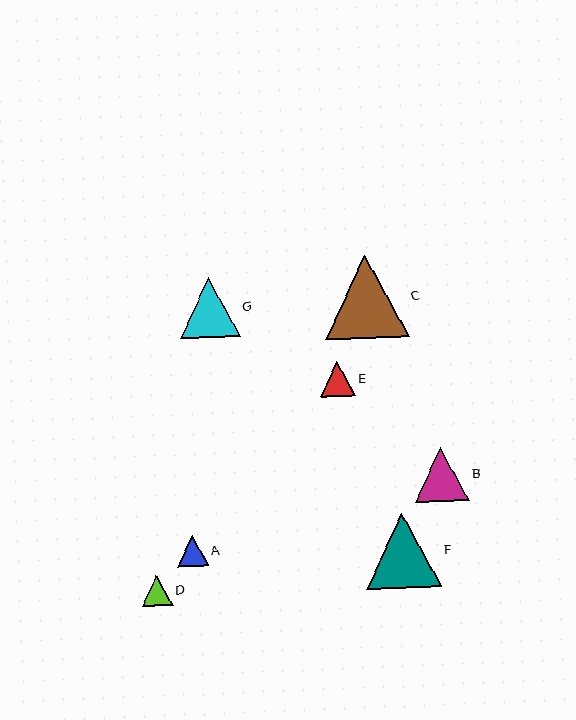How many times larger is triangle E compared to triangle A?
Triangle E is approximately 1.1 times the size of triangle A.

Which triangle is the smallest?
Triangle D is the smallest with a size of approximately 30 pixels.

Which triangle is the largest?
Triangle C is the largest with a size of approximately 83 pixels.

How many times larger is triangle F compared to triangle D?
Triangle F is approximately 2.5 times the size of triangle D.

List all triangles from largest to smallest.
From largest to smallest: C, F, G, B, E, A, D.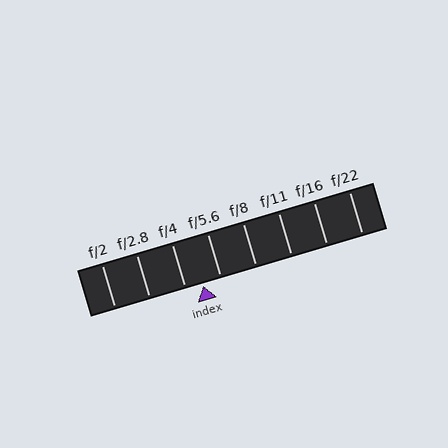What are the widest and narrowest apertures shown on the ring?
The widest aperture shown is f/2 and the narrowest is f/22.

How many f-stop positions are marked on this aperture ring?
There are 8 f-stop positions marked.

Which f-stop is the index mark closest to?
The index mark is closest to f/4.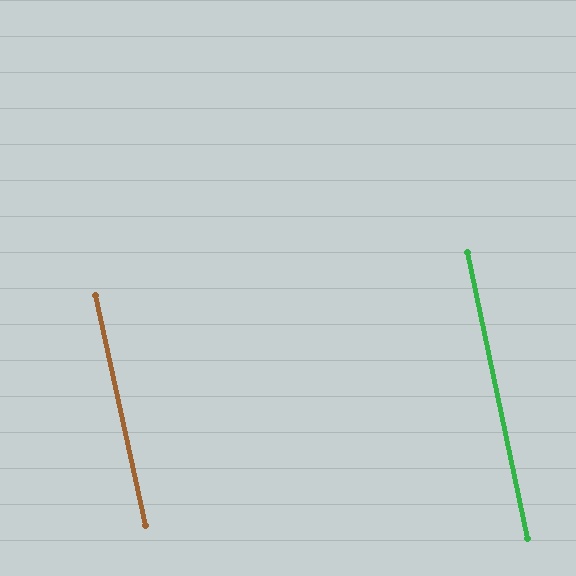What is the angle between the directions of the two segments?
Approximately 1 degree.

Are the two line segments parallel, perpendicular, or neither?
Parallel — their directions differ by only 0.6°.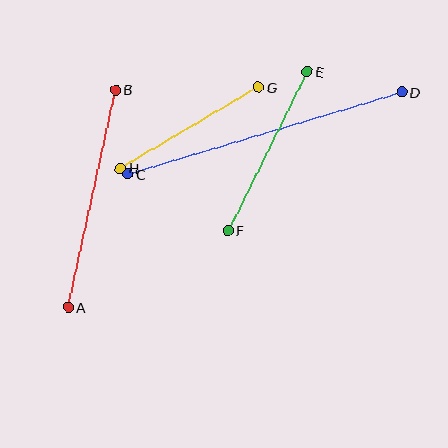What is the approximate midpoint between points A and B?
The midpoint is at approximately (92, 199) pixels.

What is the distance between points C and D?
The distance is approximately 286 pixels.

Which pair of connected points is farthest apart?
Points C and D are farthest apart.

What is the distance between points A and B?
The distance is approximately 222 pixels.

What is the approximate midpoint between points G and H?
The midpoint is at approximately (189, 128) pixels.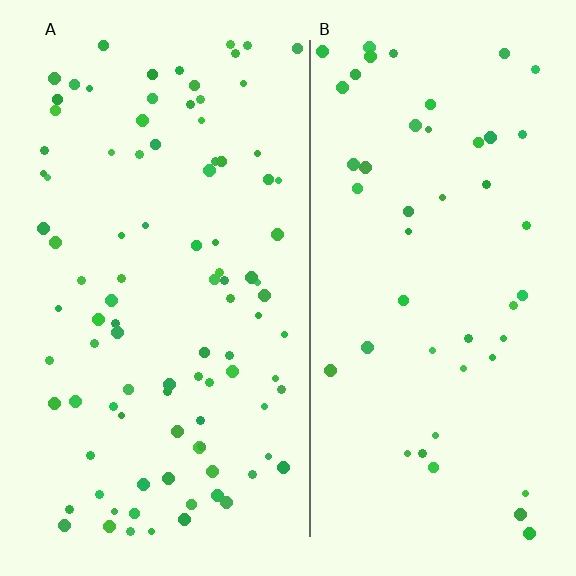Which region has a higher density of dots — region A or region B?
A (the left).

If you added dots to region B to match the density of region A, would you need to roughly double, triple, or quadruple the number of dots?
Approximately double.